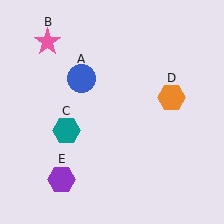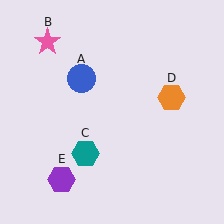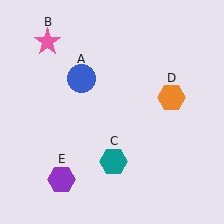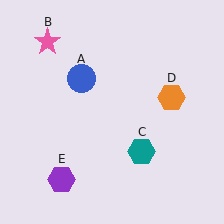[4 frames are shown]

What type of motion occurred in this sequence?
The teal hexagon (object C) rotated counterclockwise around the center of the scene.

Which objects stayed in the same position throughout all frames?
Blue circle (object A) and pink star (object B) and orange hexagon (object D) and purple hexagon (object E) remained stationary.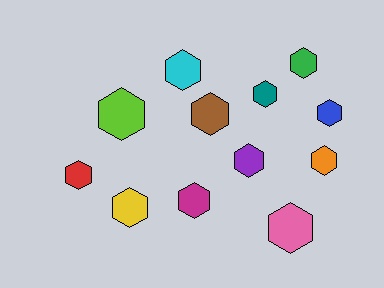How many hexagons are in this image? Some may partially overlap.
There are 12 hexagons.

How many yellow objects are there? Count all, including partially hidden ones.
There is 1 yellow object.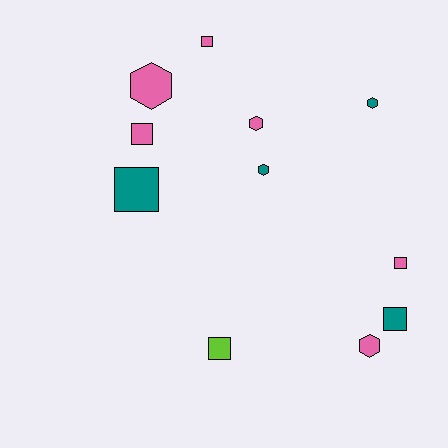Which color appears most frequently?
Pink, with 6 objects.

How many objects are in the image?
There are 11 objects.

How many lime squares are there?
There is 1 lime square.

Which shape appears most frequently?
Square, with 6 objects.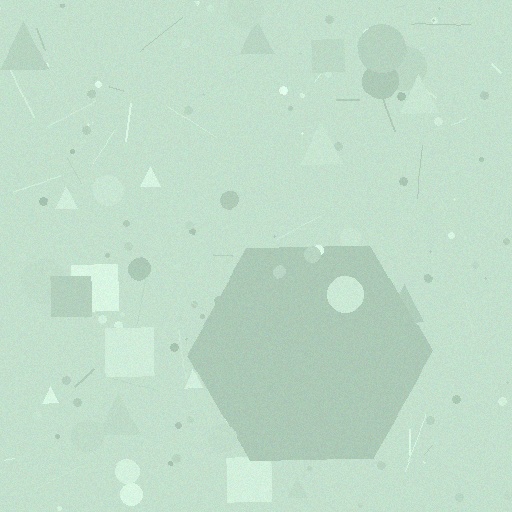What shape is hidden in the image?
A hexagon is hidden in the image.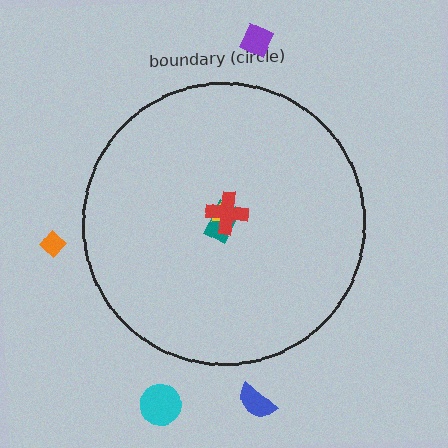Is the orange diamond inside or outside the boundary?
Outside.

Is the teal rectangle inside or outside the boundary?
Inside.